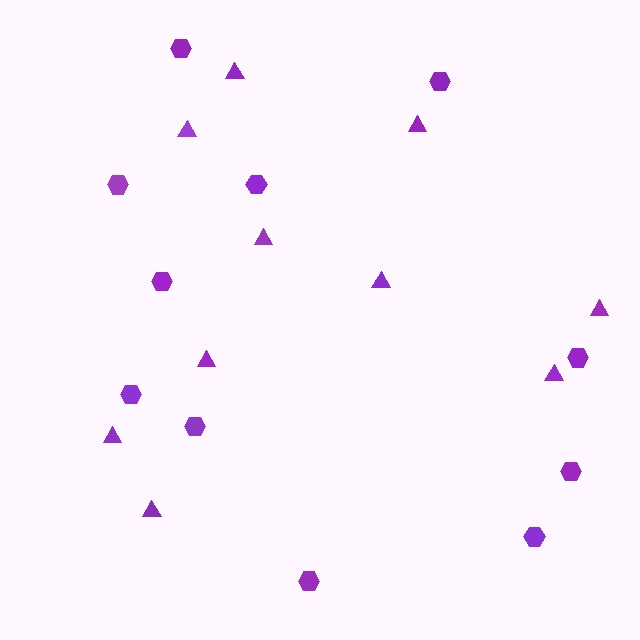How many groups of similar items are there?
There are 2 groups: one group of hexagons (11) and one group of triangles (10).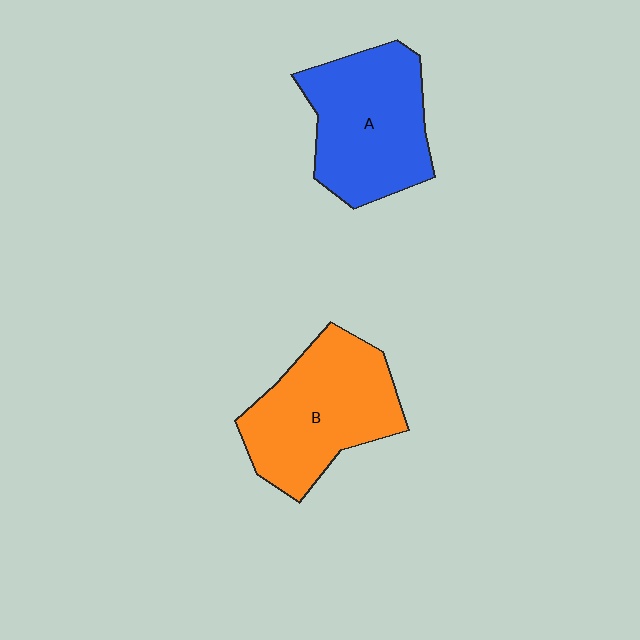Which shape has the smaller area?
Shape A (blue).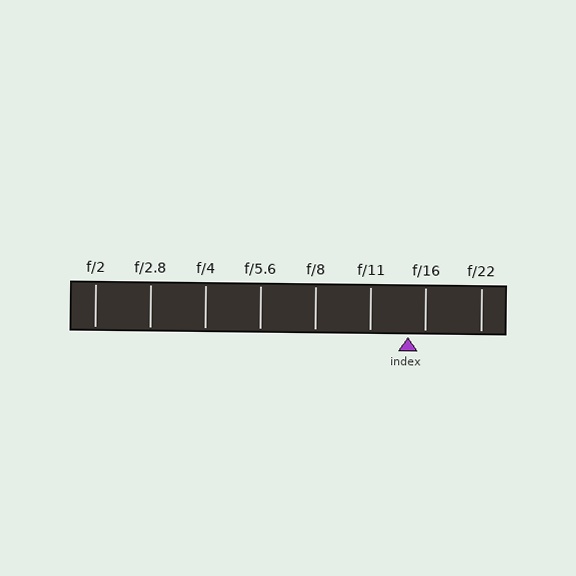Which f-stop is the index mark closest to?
The index mark is closest to f/16.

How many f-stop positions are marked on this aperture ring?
There are 8 f-stop positions marked.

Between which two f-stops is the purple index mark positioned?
The index mark is between f/11 and f/16.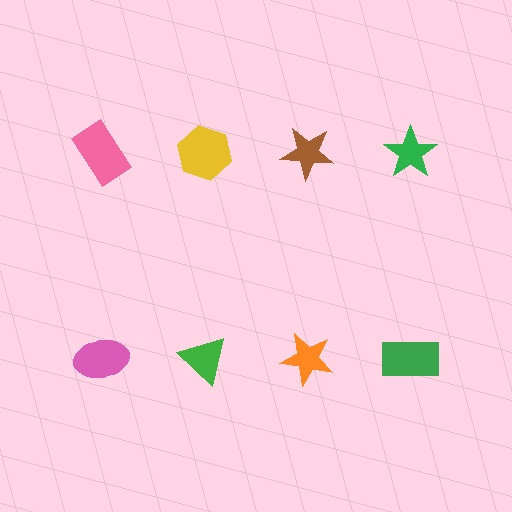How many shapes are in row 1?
4 shapes.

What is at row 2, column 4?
A green rectangle.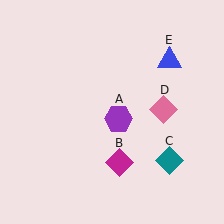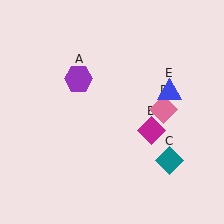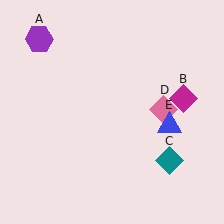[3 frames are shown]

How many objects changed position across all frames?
3 objects changed position: purple hexagon (object A), magenta diamond (object B), blue triangle (object E).